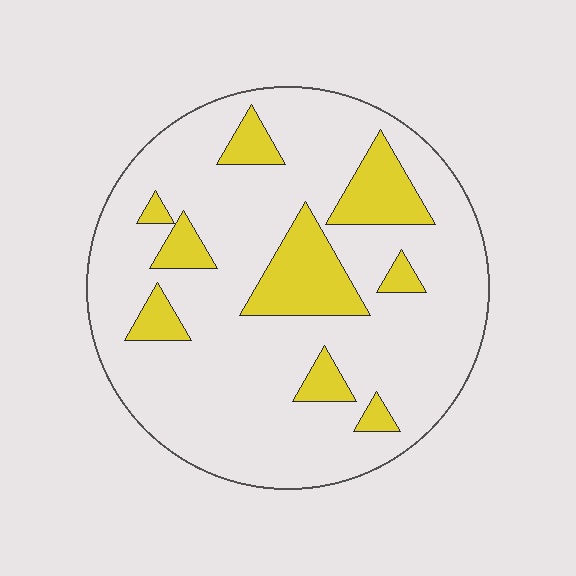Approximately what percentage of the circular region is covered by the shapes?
Approximately 20%.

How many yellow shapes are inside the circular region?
9.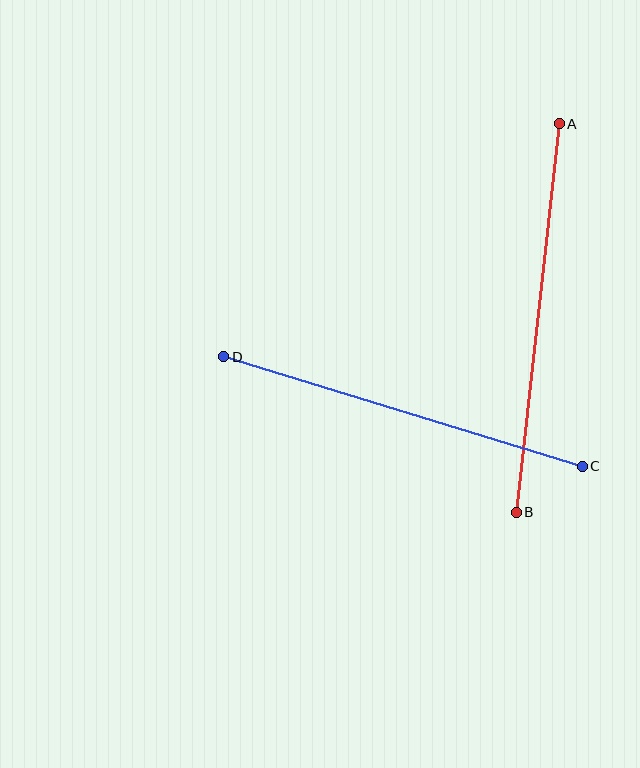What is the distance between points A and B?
The distance is approximately 391 pixels.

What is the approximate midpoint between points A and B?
The midpoint is at approximately (538, 318) pixels.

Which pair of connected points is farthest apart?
Points A and B are farthest apart.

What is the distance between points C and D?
The distance is approximately 375 pixels.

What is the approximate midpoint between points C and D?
The midpoint is at approximately (403, 411) pixels.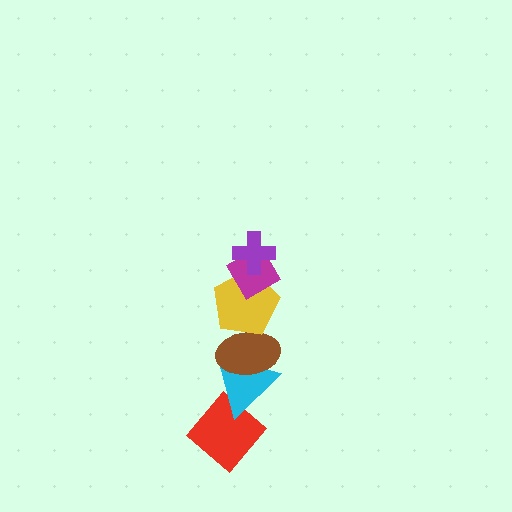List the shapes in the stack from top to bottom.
From top to bottom: the purple cross, the magenta diamond, the yellow pentagon, the brown ellipse, the cyan triangle, the red diamond.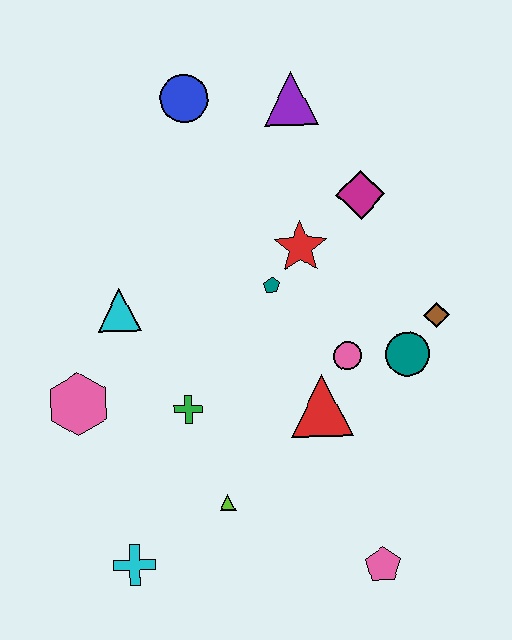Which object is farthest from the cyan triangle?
The pink pentagon is farthest from the cyan triangle.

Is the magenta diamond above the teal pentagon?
Yes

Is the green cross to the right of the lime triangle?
No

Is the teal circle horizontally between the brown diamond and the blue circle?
Yes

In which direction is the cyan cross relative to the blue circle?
The cyan cross is below the blue circle.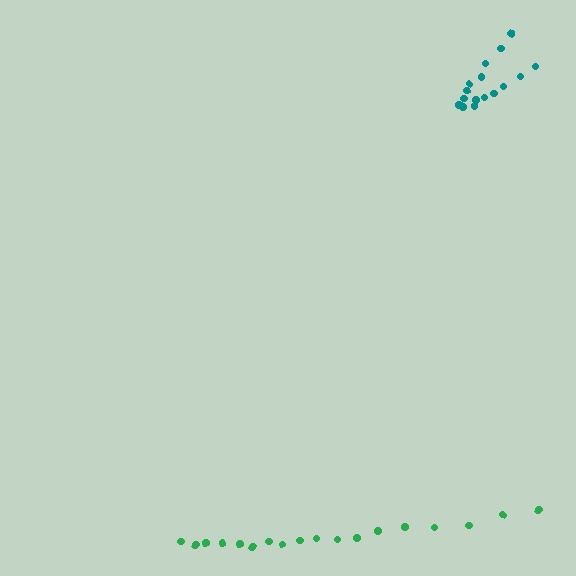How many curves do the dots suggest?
There are 2 distinct paths.